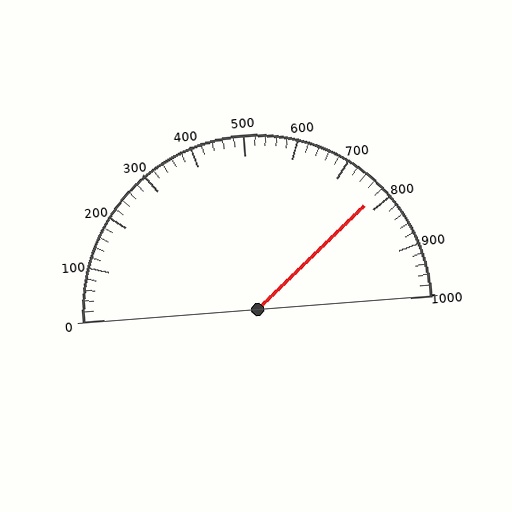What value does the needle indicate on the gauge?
The needle indicates approximately 780.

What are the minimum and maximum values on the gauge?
The gauge ranges from 0 to 1000.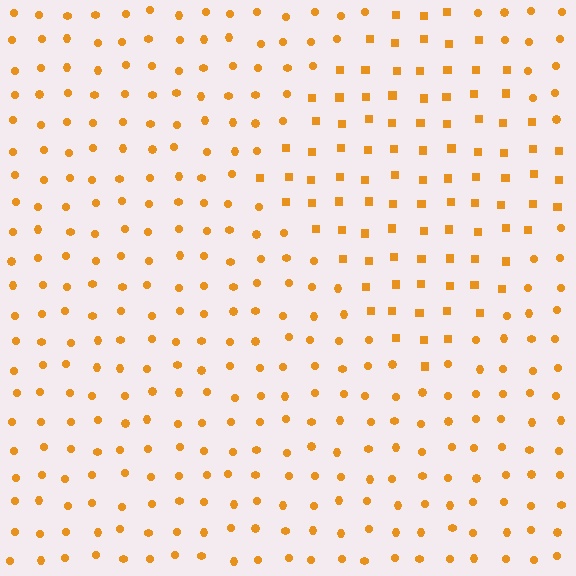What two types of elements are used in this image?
The image uses squares inside the diamond region and circles outside it.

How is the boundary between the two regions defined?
The boundary is defined by a change in element shape: squares inside vs. circles outside. All elements share the same color and spacing.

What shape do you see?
I see a diamond.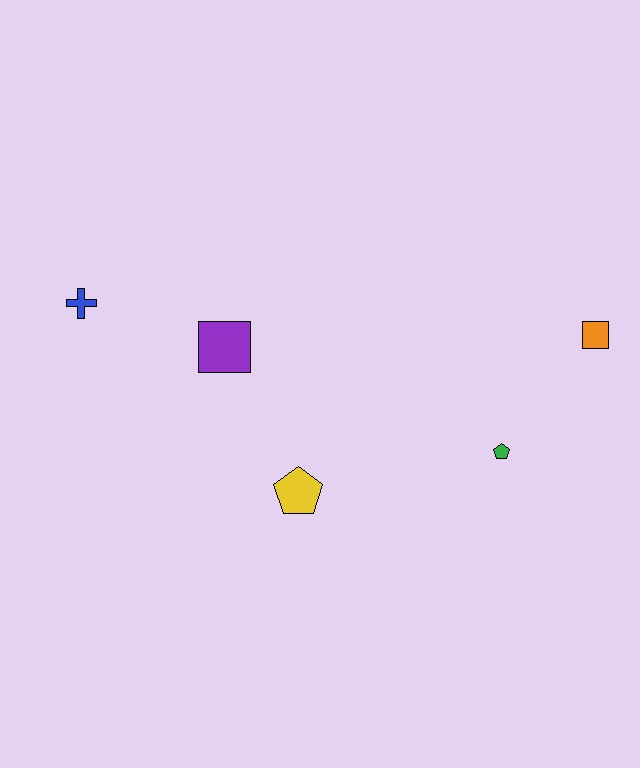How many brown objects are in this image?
There are no brown objects.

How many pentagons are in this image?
There are 2 pentagons.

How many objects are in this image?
There are 5 objects.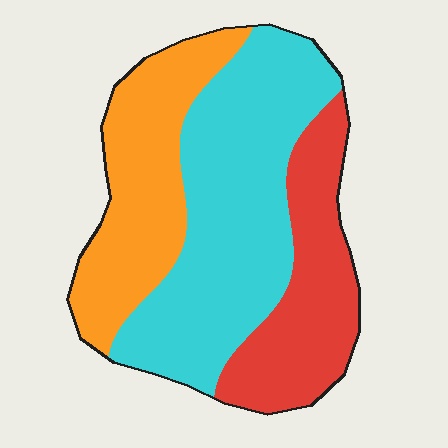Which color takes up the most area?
Cyan, at roughly 45%.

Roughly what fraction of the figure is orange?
Orange takes up about one quarter (1/4) of the figure.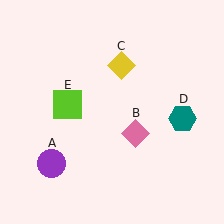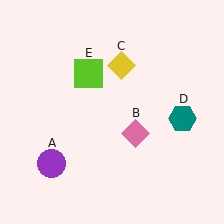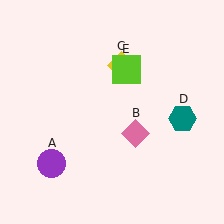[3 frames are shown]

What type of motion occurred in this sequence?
The lime square (object E) rotated clockwise around the center of the scene.